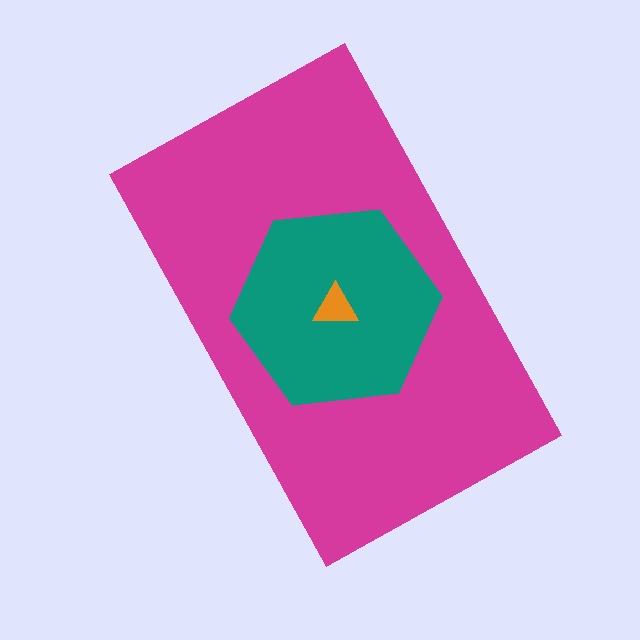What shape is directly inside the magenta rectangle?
The teal hexagon.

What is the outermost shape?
The magenta rectangle.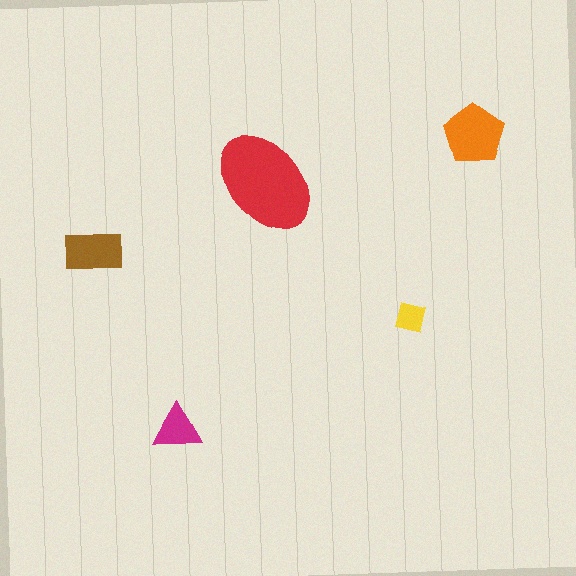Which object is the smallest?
The yellow square.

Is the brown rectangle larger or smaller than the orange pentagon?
Smaller.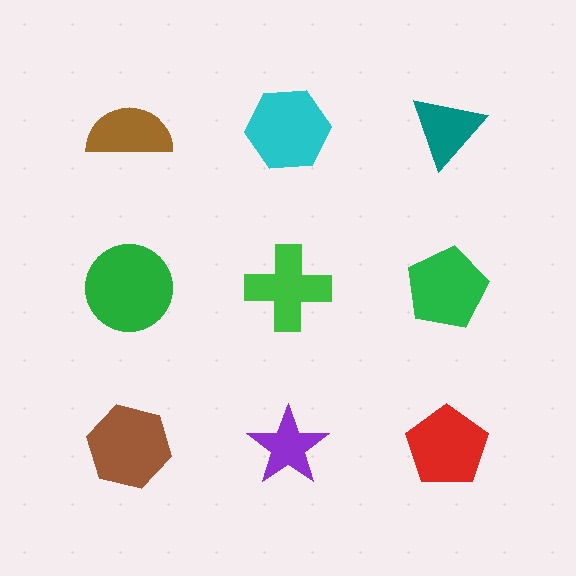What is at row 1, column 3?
A teal triangle.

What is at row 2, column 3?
A green pentagon.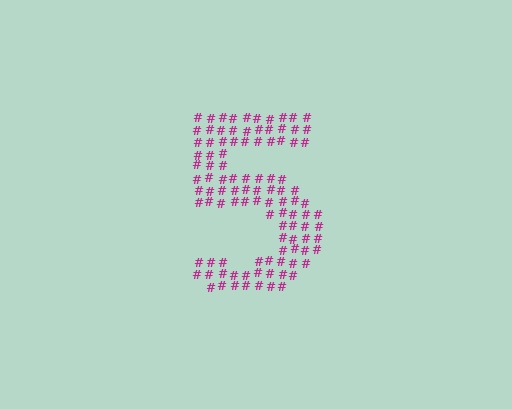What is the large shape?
The large shape is the digit 5.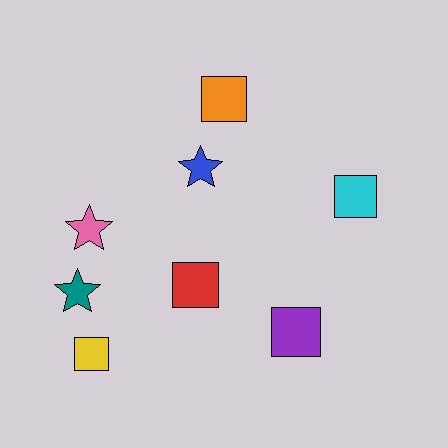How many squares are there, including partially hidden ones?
There are 5 squares.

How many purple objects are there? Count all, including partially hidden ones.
There is 1 purple object.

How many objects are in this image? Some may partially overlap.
There are 8 objects.